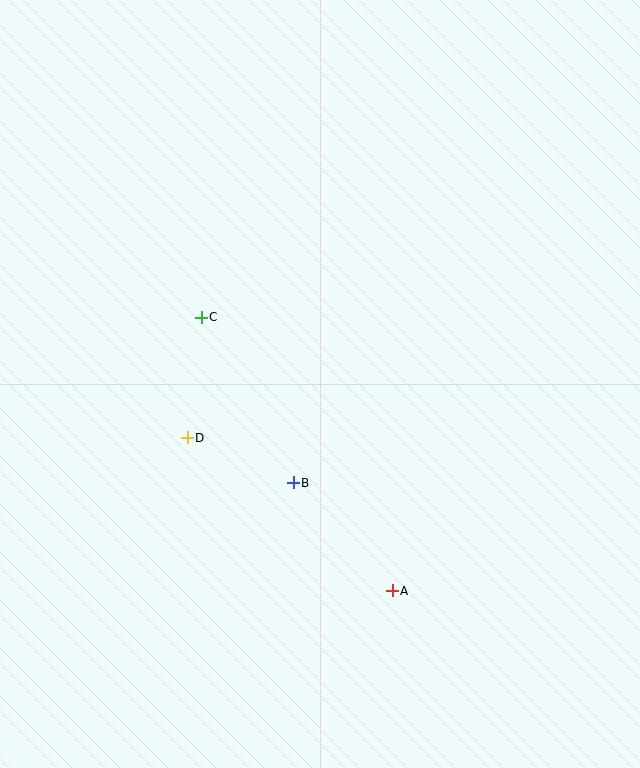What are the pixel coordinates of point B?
Point B is at (293, 483).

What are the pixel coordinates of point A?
Point A is at (392, 591).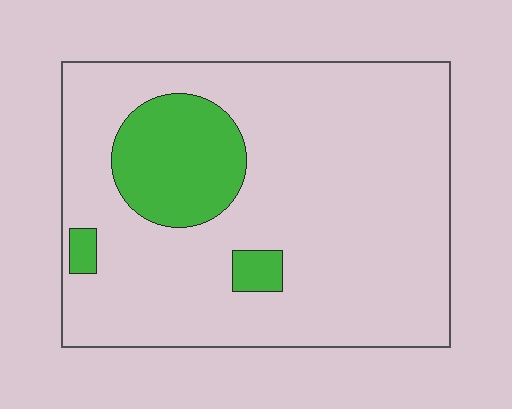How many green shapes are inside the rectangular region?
3.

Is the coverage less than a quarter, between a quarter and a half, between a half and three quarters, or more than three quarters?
Less than a quarter.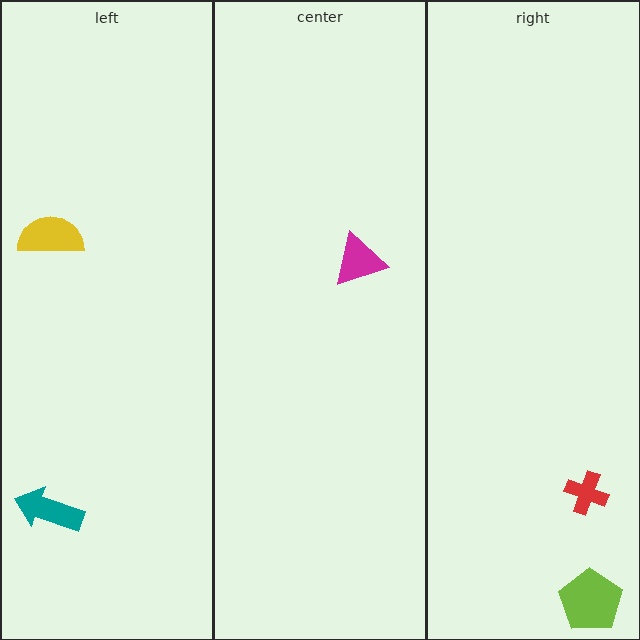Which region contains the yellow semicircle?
The left region.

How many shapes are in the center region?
1.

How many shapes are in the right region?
2.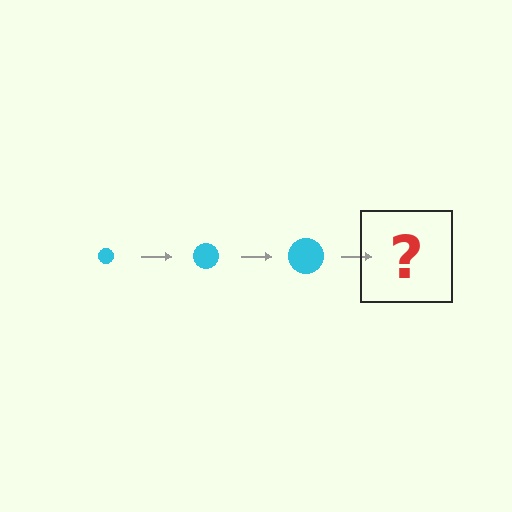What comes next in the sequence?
The next element should be a cyan circle, larger than the previous one.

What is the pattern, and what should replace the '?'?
The pattern is that the circle gets progressively larger each step. The '?' should be a cyan circle, larger than the previous one.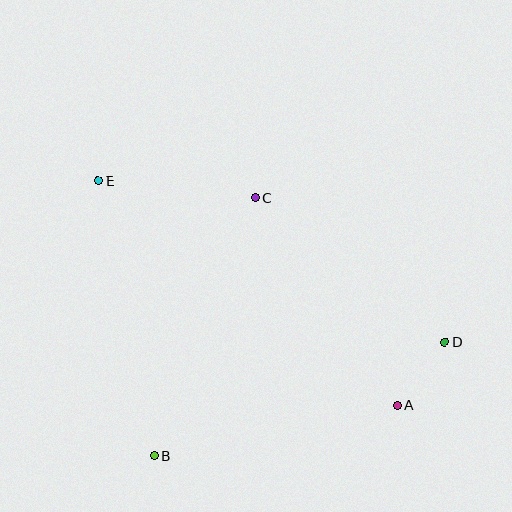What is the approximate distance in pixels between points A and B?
The distance between A and B is approximately 248 pixels.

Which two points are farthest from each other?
Points D and E are farthest from each other.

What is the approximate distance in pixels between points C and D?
The distance between C and D is approximately 238 pixels.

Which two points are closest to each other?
Points A and D are closest to each other.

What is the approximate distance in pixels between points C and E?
The distance between C and E is approximately 158 pixels.